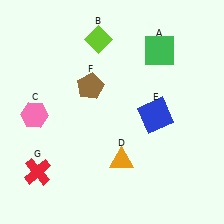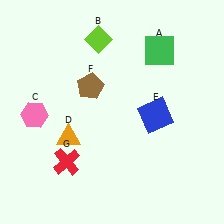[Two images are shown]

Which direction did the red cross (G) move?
The red cross (G) moved right.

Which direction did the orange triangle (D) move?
The orange triangle (D) moved left.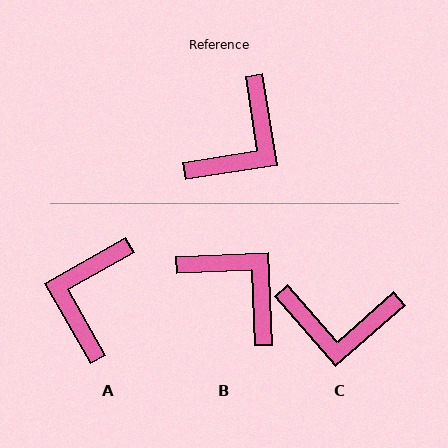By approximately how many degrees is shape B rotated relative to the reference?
Approximately 83 degrees counter-clockwise.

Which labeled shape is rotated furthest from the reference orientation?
A, about 159 degrees away.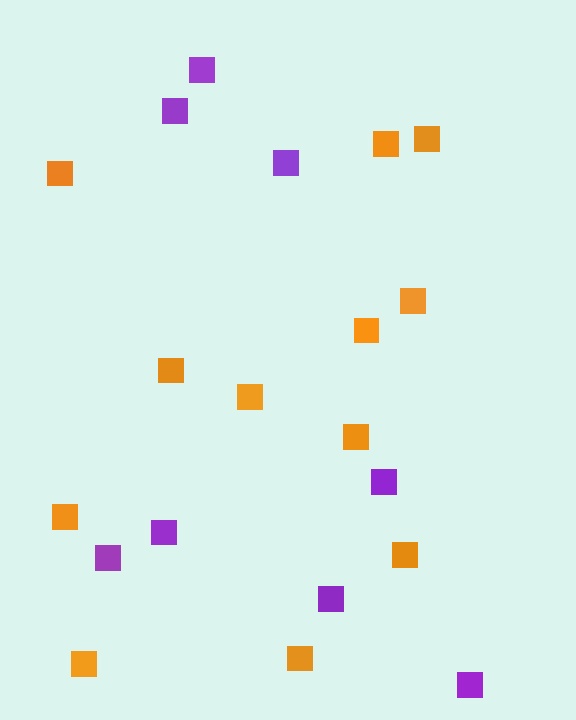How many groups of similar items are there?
There are 2 groups: one group of orange squares (12) and one group of purple squares (8).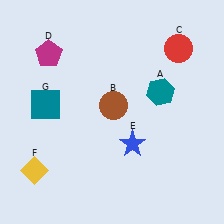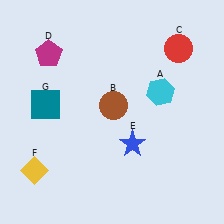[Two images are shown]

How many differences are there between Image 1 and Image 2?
There is 1 difference between the two images.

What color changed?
The hexagon (A) changed from teal in Image 1 to cyan in Image 2.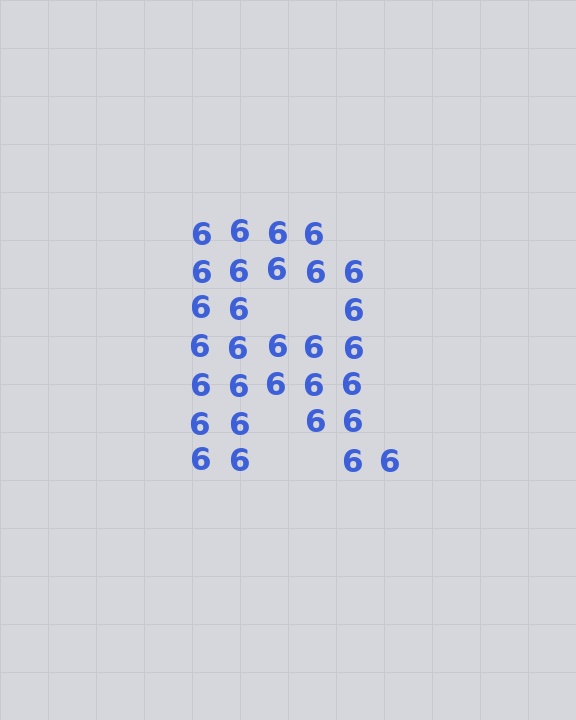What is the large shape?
The large shape is the letter R.